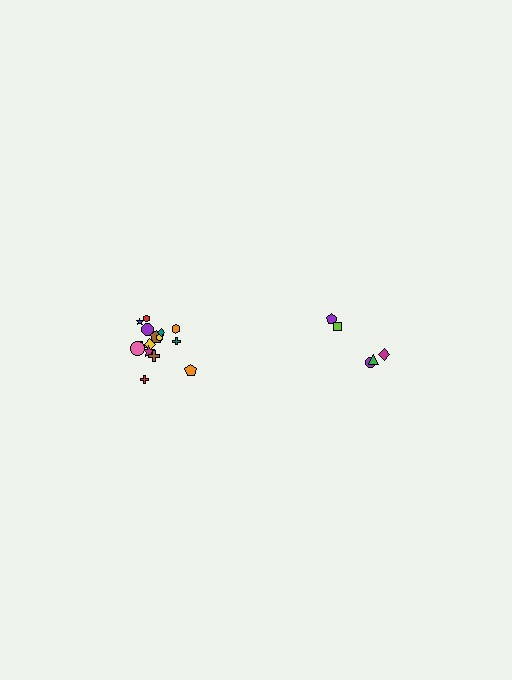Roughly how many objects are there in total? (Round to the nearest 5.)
Roughly 20 objects in total.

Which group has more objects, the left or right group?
The left group.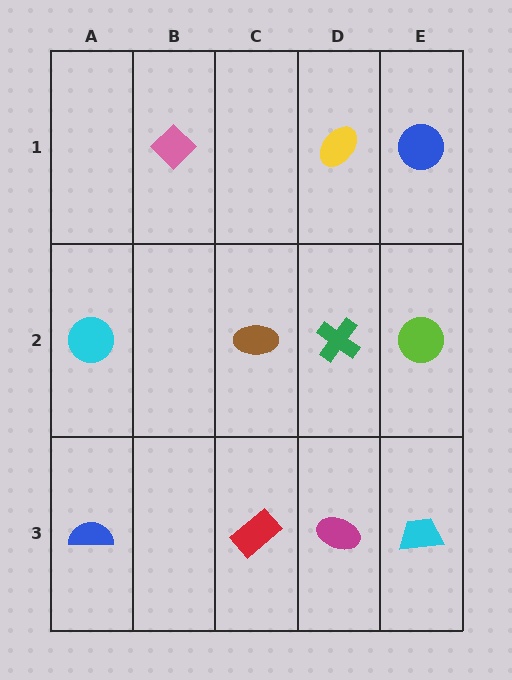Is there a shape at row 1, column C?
No, that cell is empty.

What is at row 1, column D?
A yellow ellipse.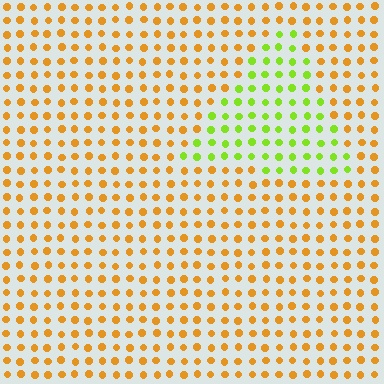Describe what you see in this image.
The image is filled with small orange elements in a uniform arrangement. A triangle-shaped region is visible where the elements are tinted to a slightly different hue, forming a subtle color boundary.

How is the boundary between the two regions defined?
The boundary is defined purely by a slight shift in hue (about 55 degrees). Spacing, size, and orientation are identical on both sides.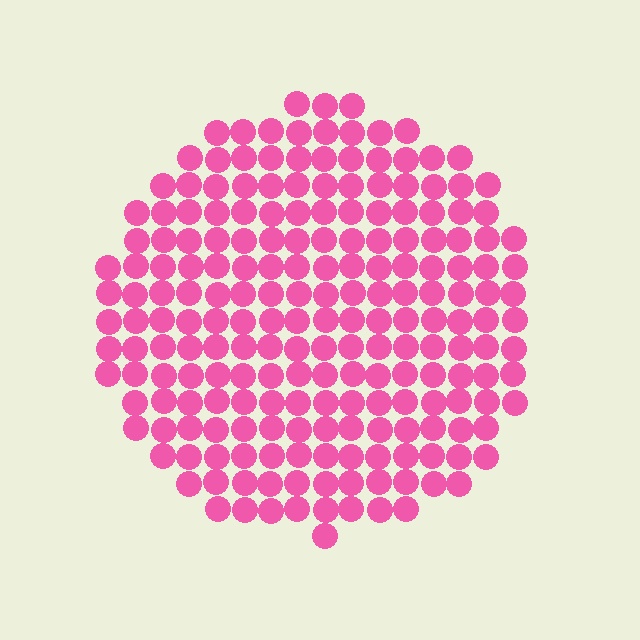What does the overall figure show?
The overall figure shows a circle.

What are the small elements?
The small elements are circles.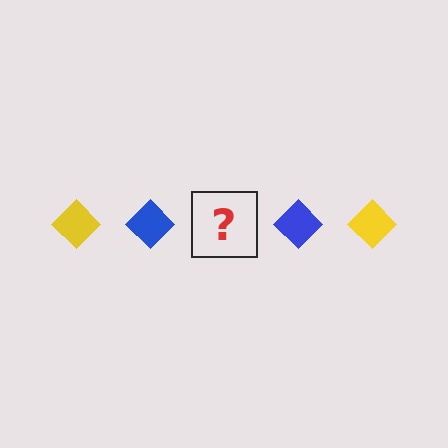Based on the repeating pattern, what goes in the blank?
The blank should be a yellow diamond.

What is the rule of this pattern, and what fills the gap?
The rule is that the pattern cycles through yellow, blue diamonds. The gap should be filled with a yellow diamond.